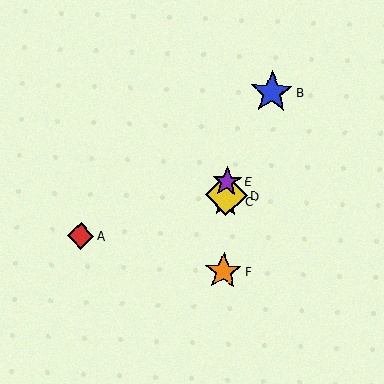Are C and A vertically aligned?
No, C is at x≈226 and A is at x≈81.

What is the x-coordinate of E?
Object E is at x≈227.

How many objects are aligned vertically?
4 objects (C, D, E, F) are aligned vertically.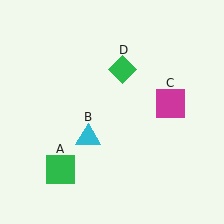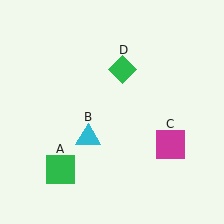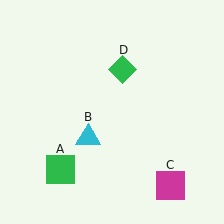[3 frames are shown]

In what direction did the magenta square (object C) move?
The magenta square (object C) moved down.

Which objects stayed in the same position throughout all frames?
Green square (object A) and cyan triangle (object B) and green diamond (object D) remained stationary.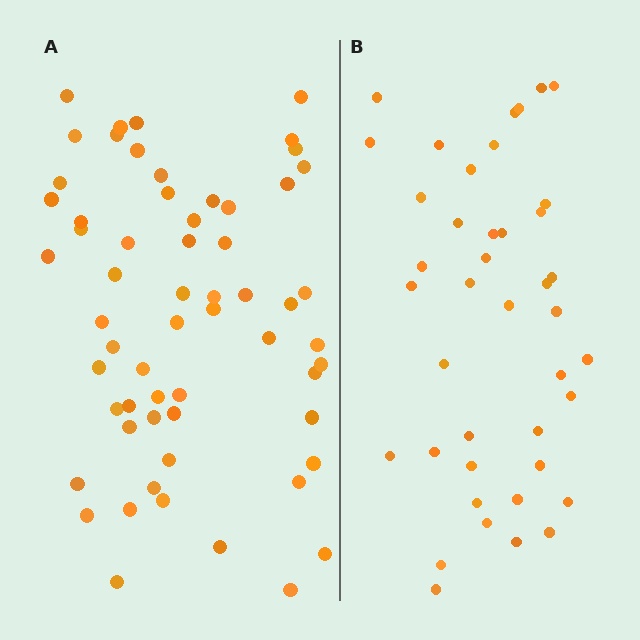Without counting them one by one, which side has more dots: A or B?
Region A (the left region) has more dots.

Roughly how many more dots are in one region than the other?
Region A has approximately 20 more dots than region B.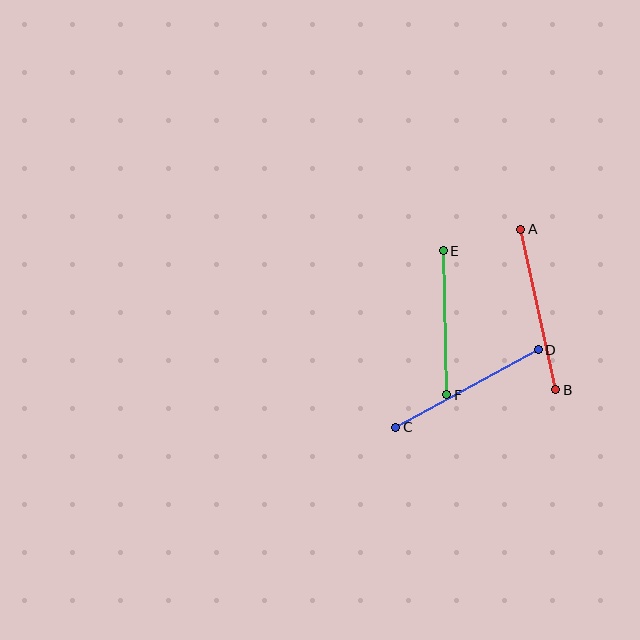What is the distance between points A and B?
The distance is approximately 164 pixels.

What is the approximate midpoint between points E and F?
The midpoint is at approximately (445, 323) pixels.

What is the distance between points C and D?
The distance is approximately 162 pixels.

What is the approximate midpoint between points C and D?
The midpoint is at approximately (467, 389) pixels.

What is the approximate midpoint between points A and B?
The midpoint is at approximately (538, 309) pixels.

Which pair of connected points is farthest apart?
Points A and B are farthest apart.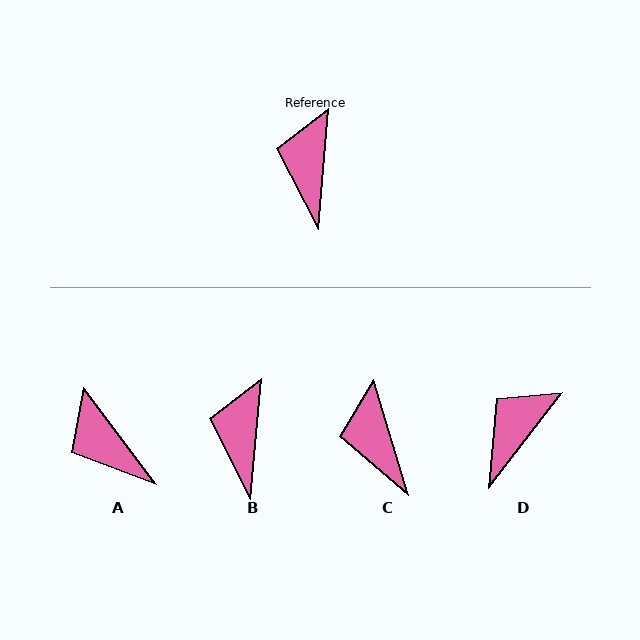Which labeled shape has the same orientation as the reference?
B.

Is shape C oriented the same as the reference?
No, it is off by about 22 degrees.